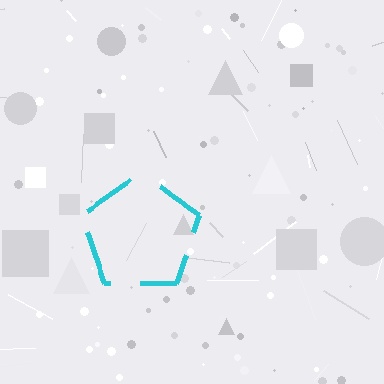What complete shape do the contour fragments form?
The contour fragments form a pentagon.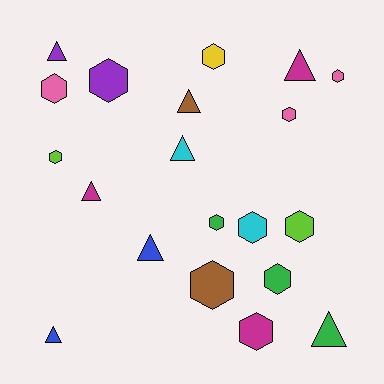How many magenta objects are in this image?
There are 3 magenta objects.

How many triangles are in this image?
There are 8 triangles.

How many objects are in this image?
There are 20 objects.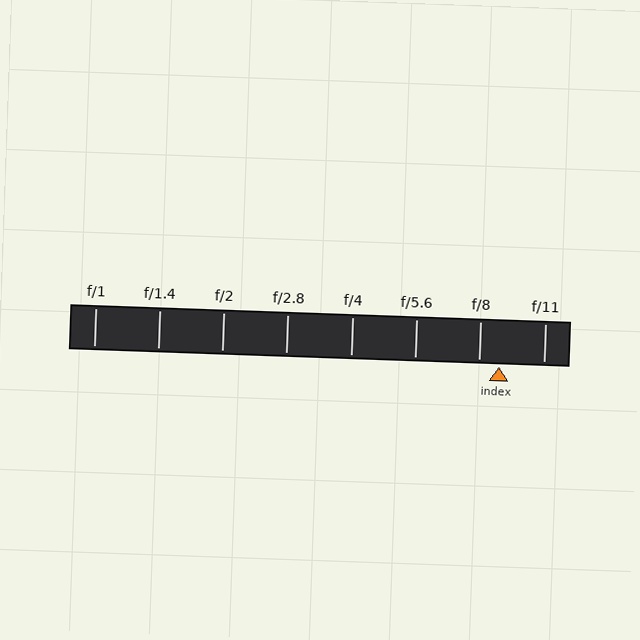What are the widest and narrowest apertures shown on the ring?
The widest aperture shown is f/1 and the narrowest is f/11.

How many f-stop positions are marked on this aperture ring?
There are 8 f-stop positions marked.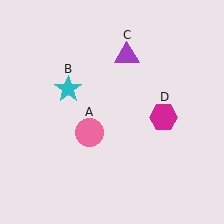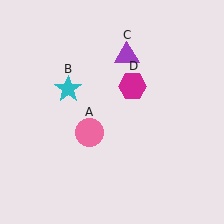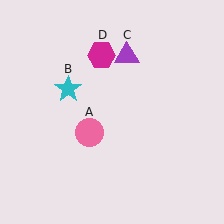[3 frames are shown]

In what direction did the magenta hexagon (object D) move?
The magenta hexagon (object D) moved up and to the left.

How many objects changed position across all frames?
1 object changed position: magenta hexagon (object D).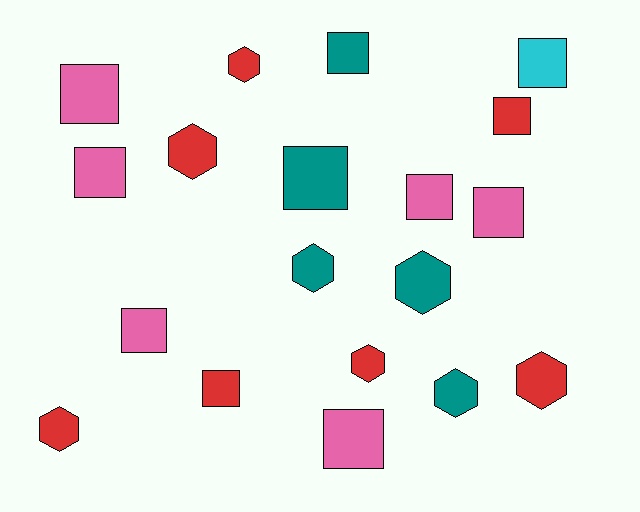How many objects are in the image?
There are 19 objects.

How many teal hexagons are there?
There are 3 teal hexagons.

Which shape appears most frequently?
Square, with 11 objects.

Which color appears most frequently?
Red, with 7 objects.